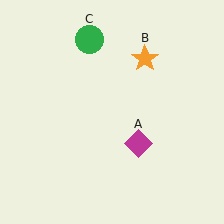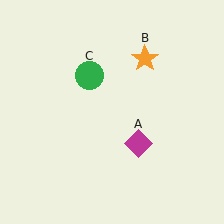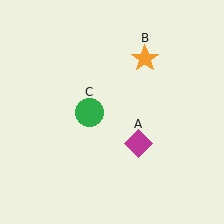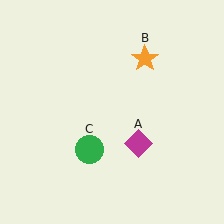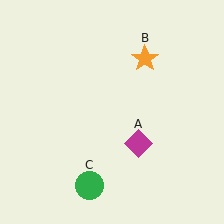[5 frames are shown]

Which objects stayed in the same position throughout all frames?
Magenta diamond (object A) and orange star (object B) remained stationary.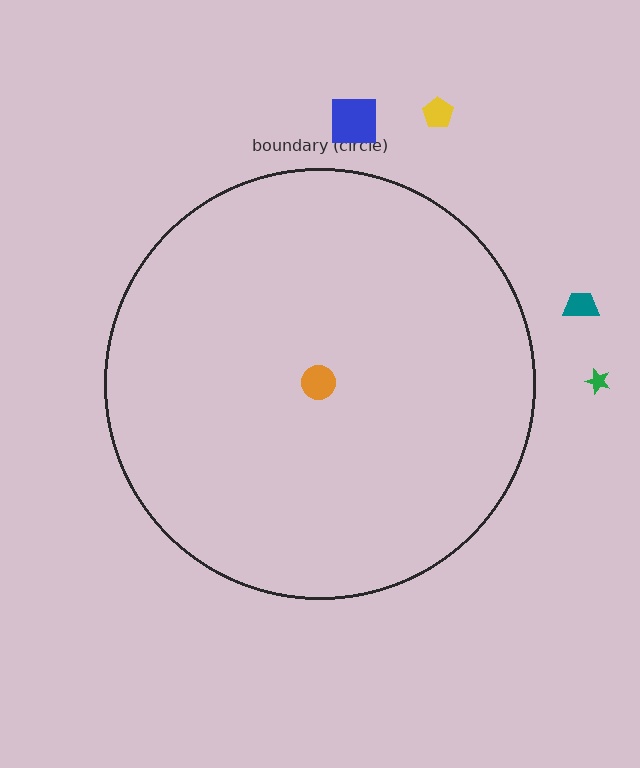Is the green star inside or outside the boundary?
Outside.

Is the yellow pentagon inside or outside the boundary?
Outside.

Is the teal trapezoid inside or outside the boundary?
Outside.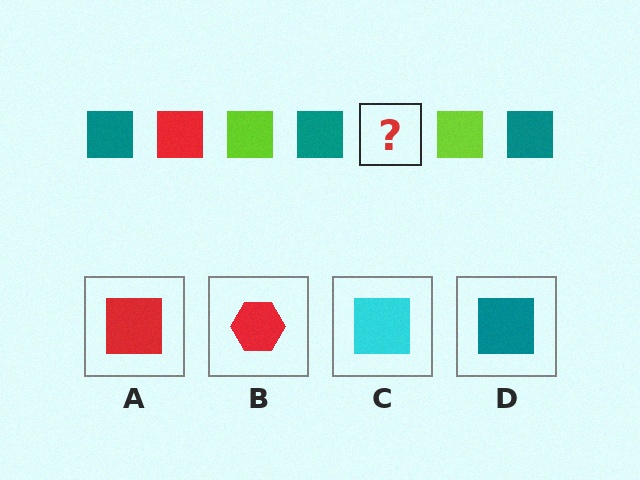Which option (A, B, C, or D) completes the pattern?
A.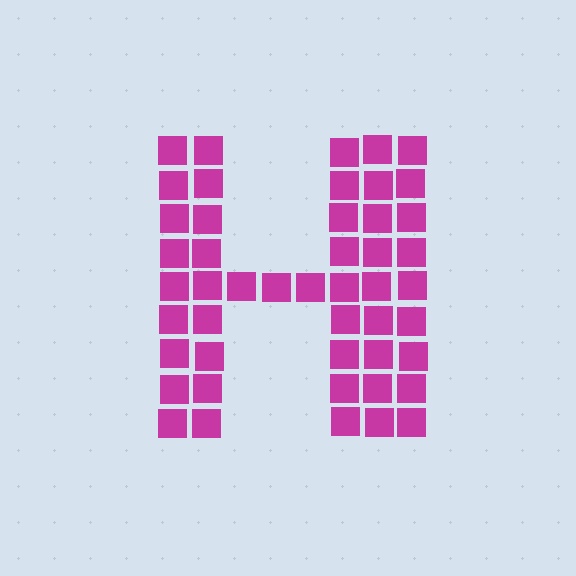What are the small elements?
The small elements are squares.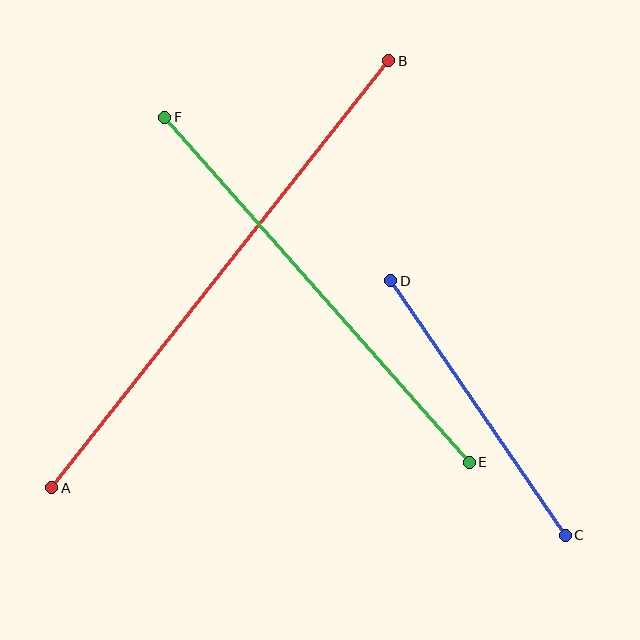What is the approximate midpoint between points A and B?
The midpoint is at approximately (220, 274) pixels.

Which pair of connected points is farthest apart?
Points A and B are farthest apart.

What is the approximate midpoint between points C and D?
The midpoint is at approximately (478, 408) pixels.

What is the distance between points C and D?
The distance is approximately 309 pixels.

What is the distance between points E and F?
The distance is approximately 460 pixels.